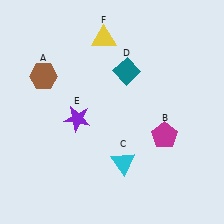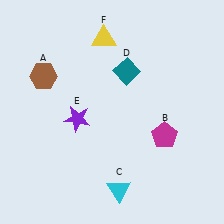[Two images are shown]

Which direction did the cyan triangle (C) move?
The cyan triangle (C) moved down.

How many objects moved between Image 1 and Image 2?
1 object moved between the two images.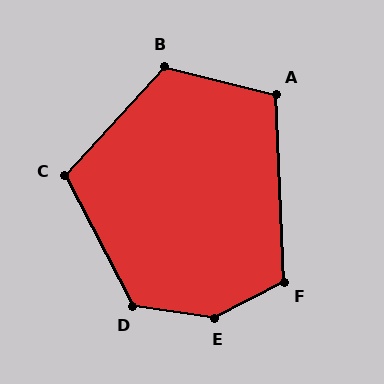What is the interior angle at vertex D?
Approximately 126 degrees (obtuse).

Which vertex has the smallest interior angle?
A, at approximately 107 degrees.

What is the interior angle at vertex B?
Approximately 118 degrees (obtuse).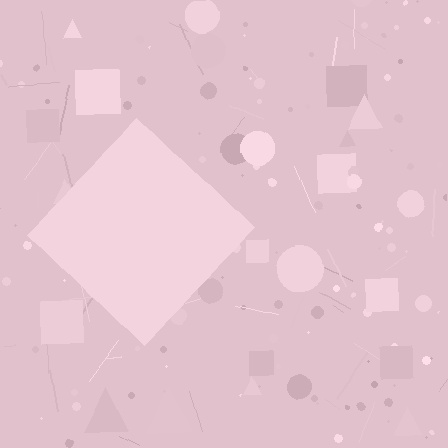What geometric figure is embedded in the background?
A diamond is embedded in the background.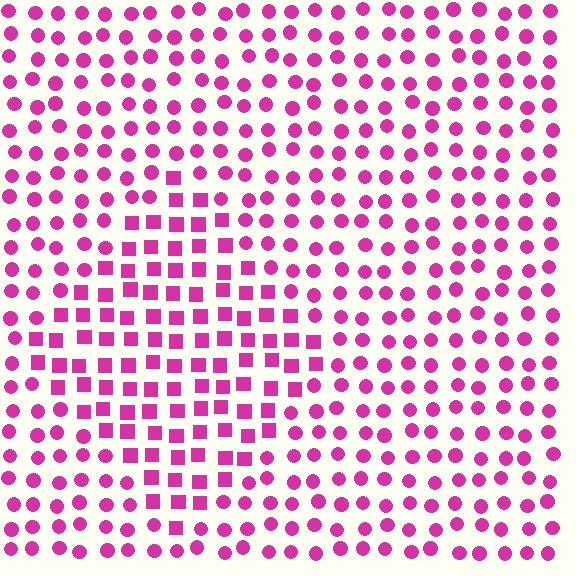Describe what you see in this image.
The image is filled with small magenta elements arranged in a uniform grid. A diamond-shaped region contains squares, while the surrounding area contains circles. The boundary is defined purely by the change in element shape.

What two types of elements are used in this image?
The image uses squares inside the diamond region and circles outside it.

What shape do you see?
I see a diamond.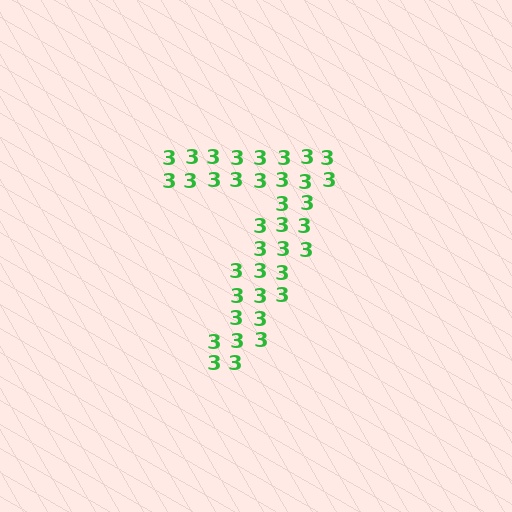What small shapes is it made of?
It is made of small digit 3's.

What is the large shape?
The large shape is the digit 7.